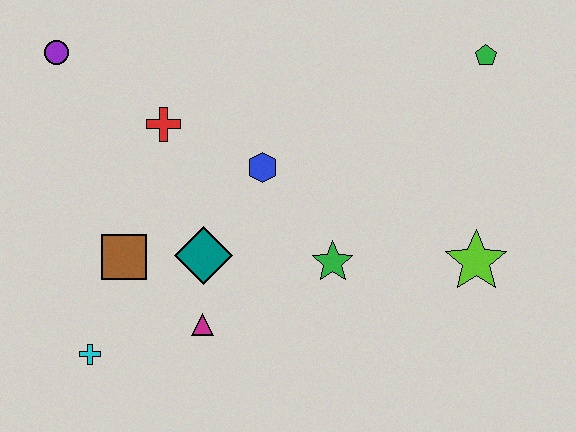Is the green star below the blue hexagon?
Yes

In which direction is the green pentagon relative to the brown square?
The green pentagon is to the right of the brown square.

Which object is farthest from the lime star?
The purple circle is farthest from the lime star.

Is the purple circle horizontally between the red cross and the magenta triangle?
No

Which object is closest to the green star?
The blue hexagon is closest to the green star.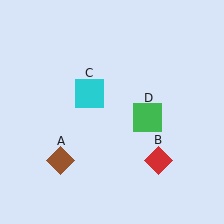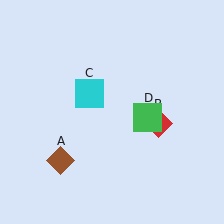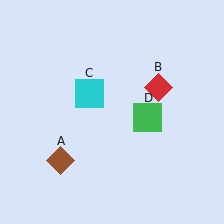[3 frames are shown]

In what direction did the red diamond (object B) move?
The red diamond (object B) moved up.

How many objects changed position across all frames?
1 object changed position: red diamond (object B).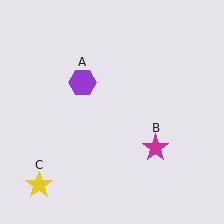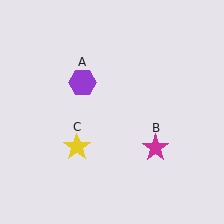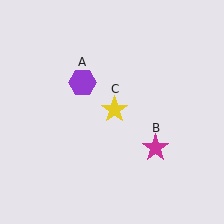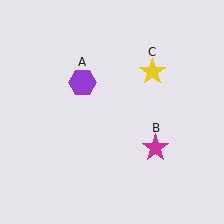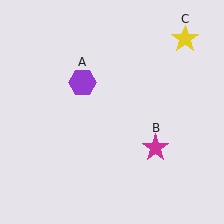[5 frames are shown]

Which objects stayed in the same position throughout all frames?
Purple hexagon (object A) and magenta star (object B) remained stationary.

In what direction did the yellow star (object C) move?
The yellow star (object C) moved up and to the right.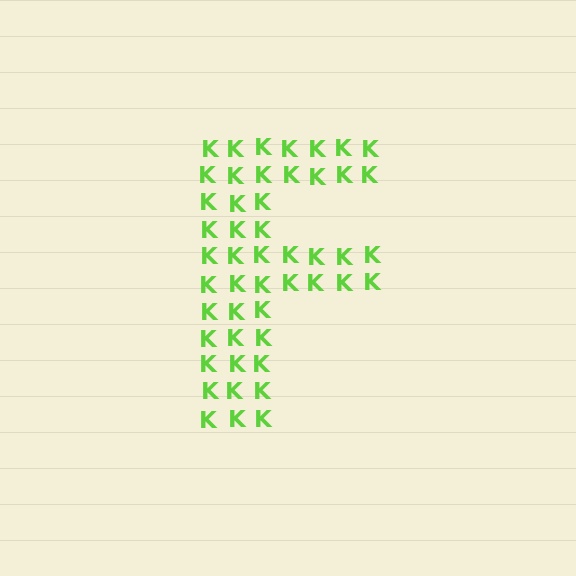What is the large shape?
The large shape is the letter F.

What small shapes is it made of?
It is made of small letter K's.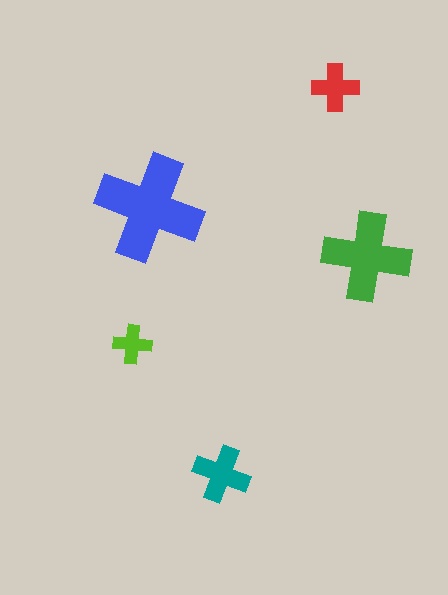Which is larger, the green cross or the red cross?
The green one.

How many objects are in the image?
There are 5 objects in the image.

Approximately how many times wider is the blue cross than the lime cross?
About 2.5 times wider.